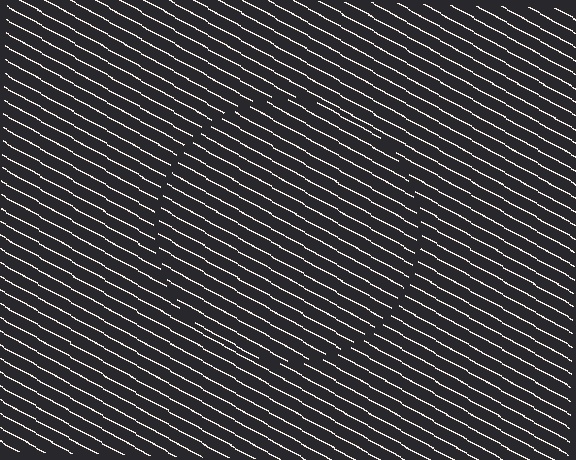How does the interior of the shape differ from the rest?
The interior of the shape contains the same grating, shifted by half a period — the contour is defined by the phase discontinuity where line-ends from the inner and outer gratings abut.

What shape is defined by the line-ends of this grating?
An illusory circle. The interior of the shape contains the same grating, shifted by half a period — the contour is defined by the phase discontinuity where line-ends from the inner and outer gratings abut.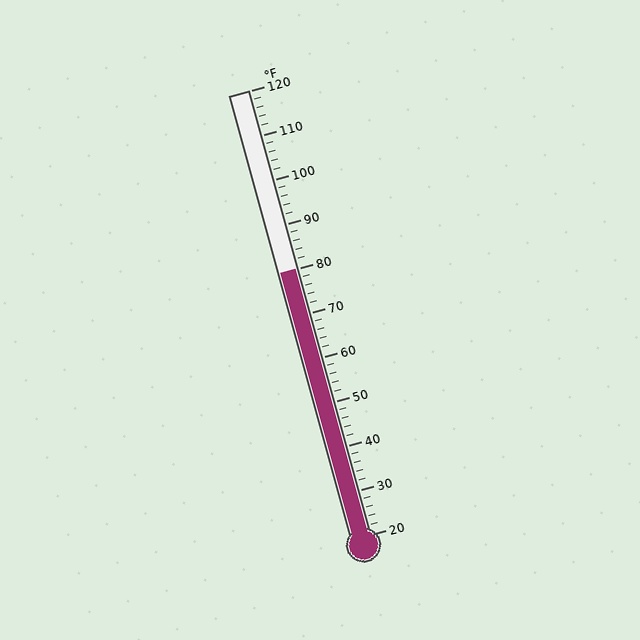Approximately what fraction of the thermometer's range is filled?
The thermometer is filled to approximately 60% of its range.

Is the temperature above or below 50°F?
The temperature is above 50°F.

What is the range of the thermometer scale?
The thermometer scale ranges from 20°F to 120°F.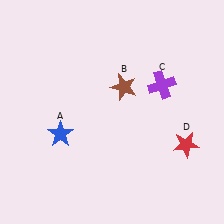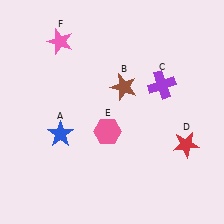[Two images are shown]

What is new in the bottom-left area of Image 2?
A pink hexagon (E) was added in the bottom-left area of Image 2.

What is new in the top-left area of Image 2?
A pink star (F) was added in the top-left area of Image 2.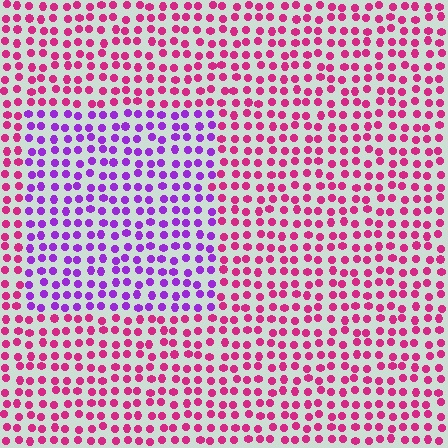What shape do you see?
I see a rectangle.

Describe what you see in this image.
The image is filled with small magenta elements in a uniform arrangement. A rectangle-shaped region is visible where the elements are tinted to a slightly different hue, forming a subtle color boundary.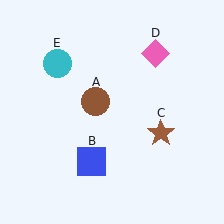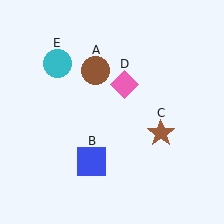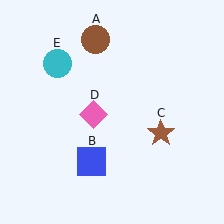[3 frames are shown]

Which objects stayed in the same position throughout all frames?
Blue square (object B) and brown star (object C) and cyan circle (object E) remained stationary.